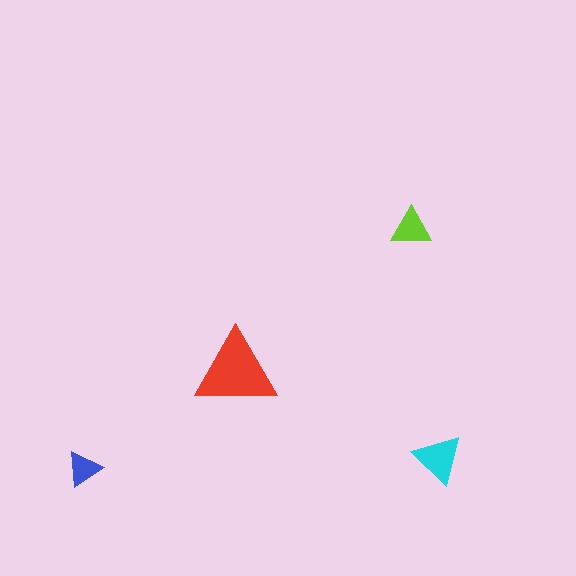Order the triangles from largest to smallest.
the red one, the cyan one, the lime one, the blue one.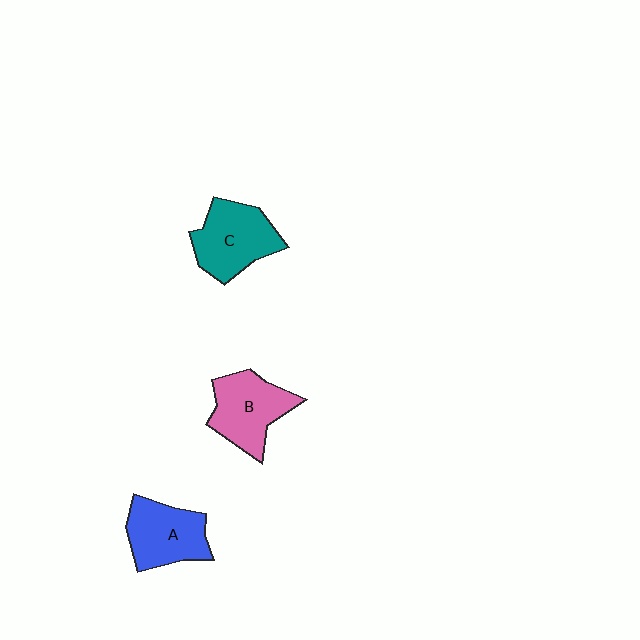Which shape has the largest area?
Shape C (teal).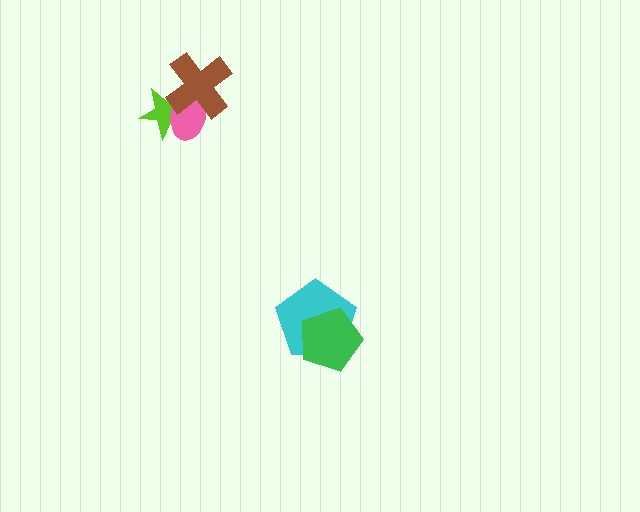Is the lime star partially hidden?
Yes, it is partially covered by another shape.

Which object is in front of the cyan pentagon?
The green pentagon is in front of the cyan pentagon.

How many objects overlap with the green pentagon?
1 object overlaps with the green pentagon.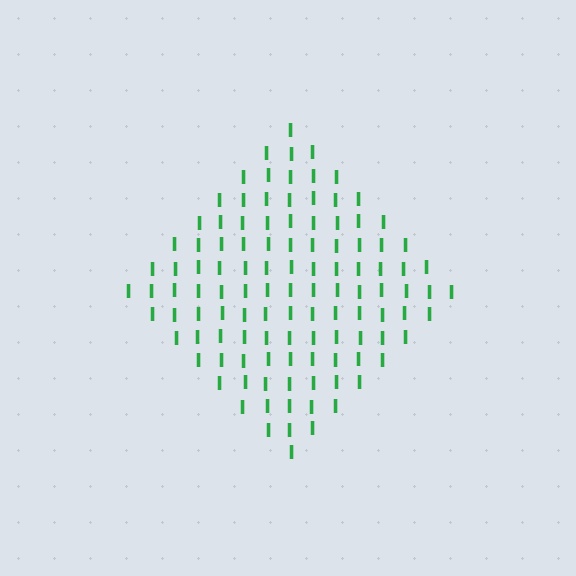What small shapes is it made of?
It is made of small letter I's.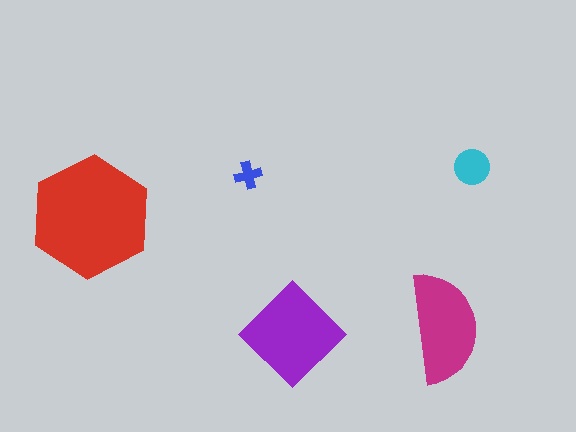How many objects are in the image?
There are 5 objects in the image.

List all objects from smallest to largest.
The blue cross, the cyan circle, the magenta semicircle, the purple diamond, the red hexagon.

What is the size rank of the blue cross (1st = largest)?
5th.